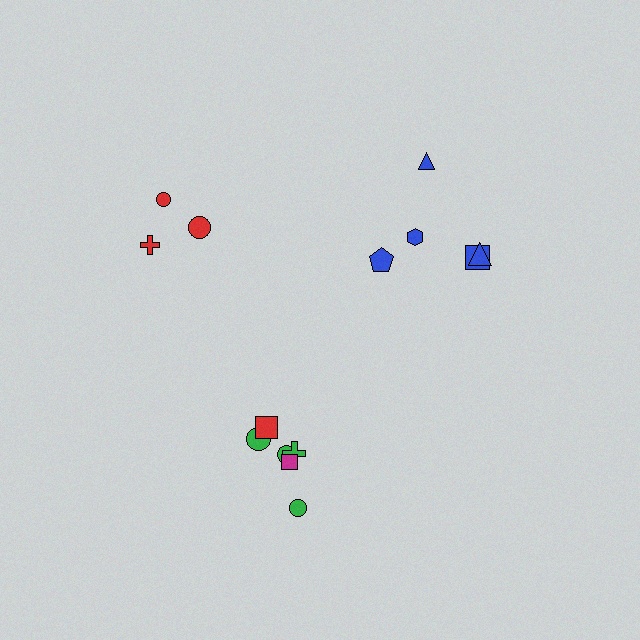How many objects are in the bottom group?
There are 6 objects.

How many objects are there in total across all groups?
There are 14 objects.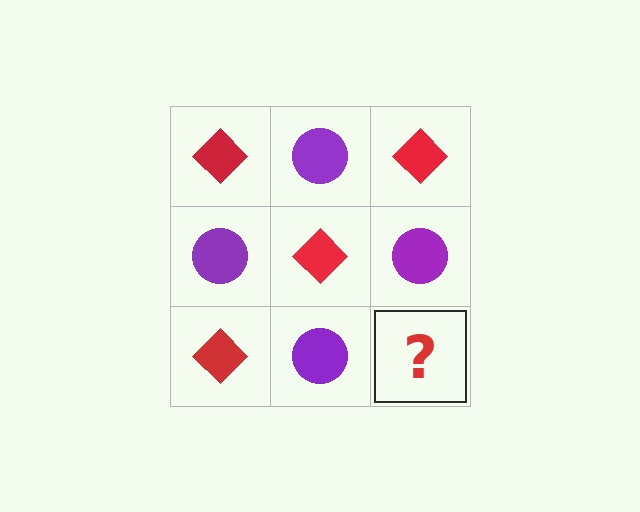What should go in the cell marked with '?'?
The missing cell should contain a red diamond.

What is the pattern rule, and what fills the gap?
The rule is that it alternates red diamond and purple circle in a checkerboard pattern. The gap should be filled with a red diamond.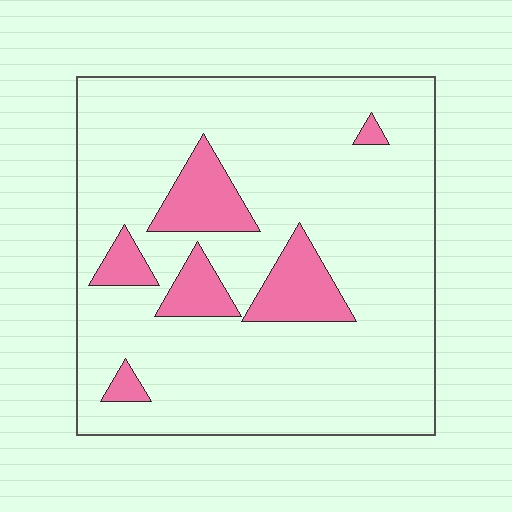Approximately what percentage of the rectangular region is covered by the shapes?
Approximately 15%.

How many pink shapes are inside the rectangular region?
6.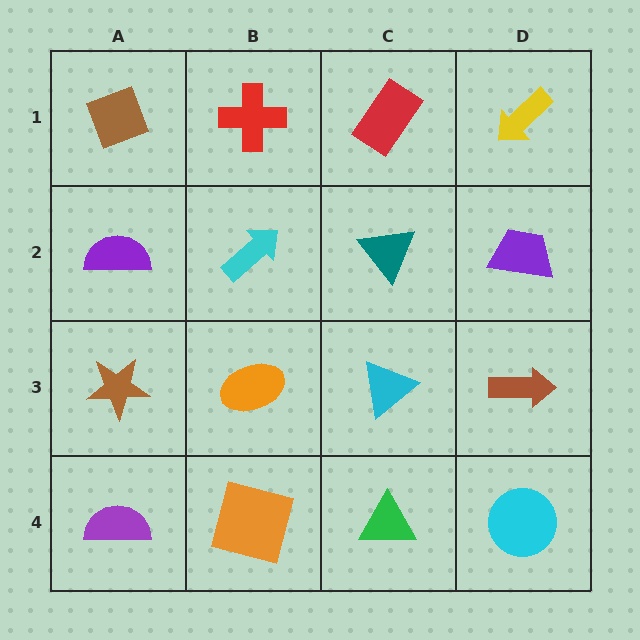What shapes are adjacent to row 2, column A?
A brown diamond (row 1, column A), a brown star (row 3, column A), a cyan arrow (row 2, column B).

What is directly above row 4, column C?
A cyan triangle.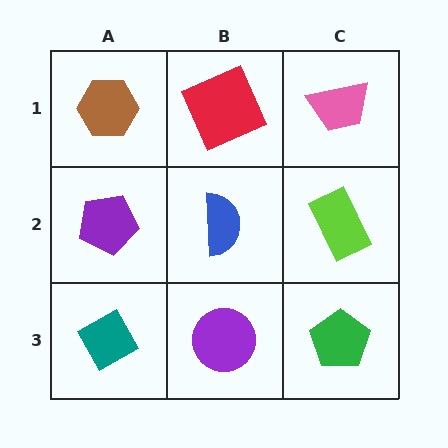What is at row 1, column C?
A pink trapezoid.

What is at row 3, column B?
A purple circle.